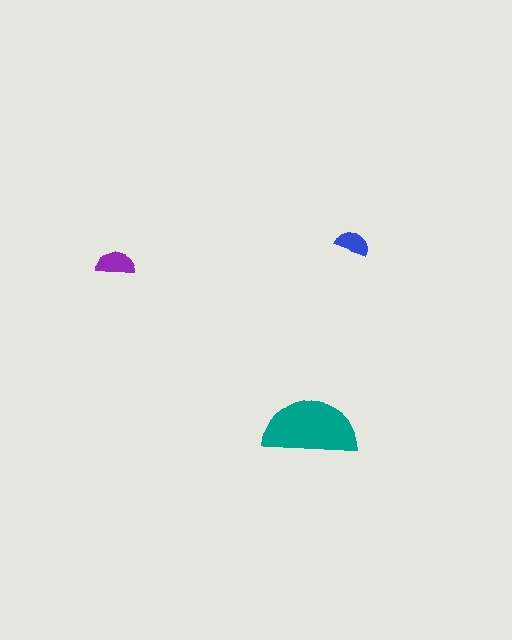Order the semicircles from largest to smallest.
the teal one, the purple one, the blue one.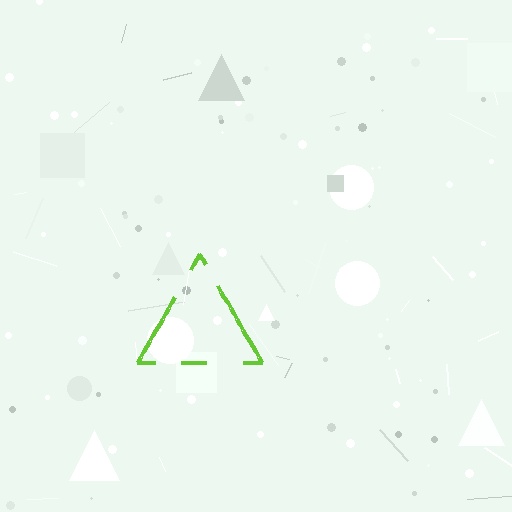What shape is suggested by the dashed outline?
The dashed outline suggests a triangle.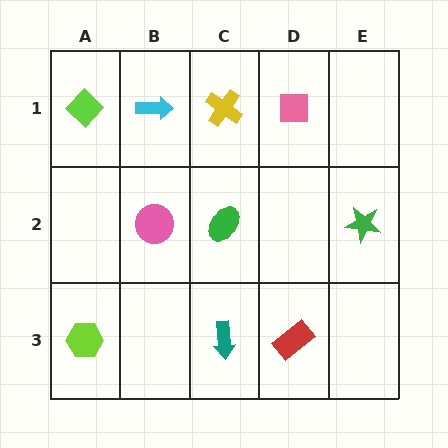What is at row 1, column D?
A pink square.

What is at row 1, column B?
A cyan arrow.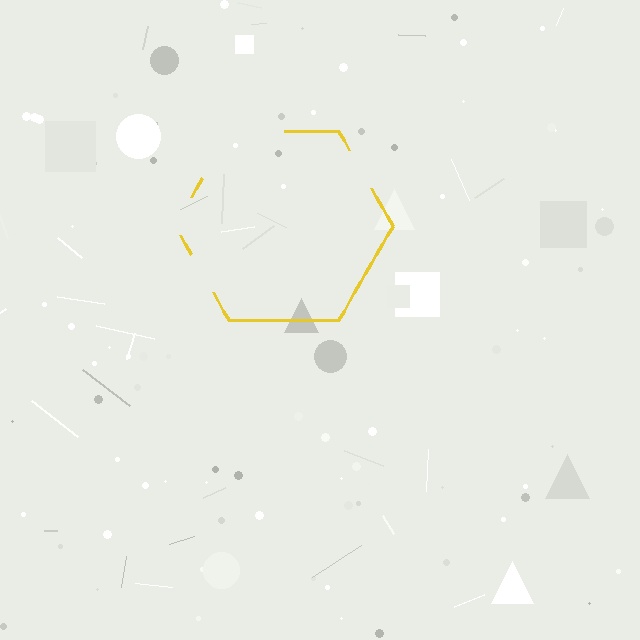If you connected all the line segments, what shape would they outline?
They would outline a hexagon.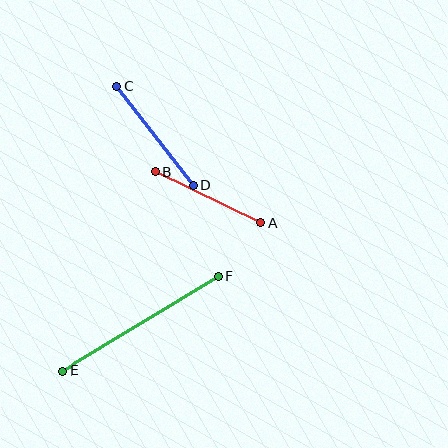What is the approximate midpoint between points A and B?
The midpoint is at approximately (208, 197) pixels.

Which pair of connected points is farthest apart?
Points E and F are farthest apart.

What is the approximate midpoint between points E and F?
The midpoint is at approximately (141, 324) pixels.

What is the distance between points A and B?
The distance is approximately 117 pixels.